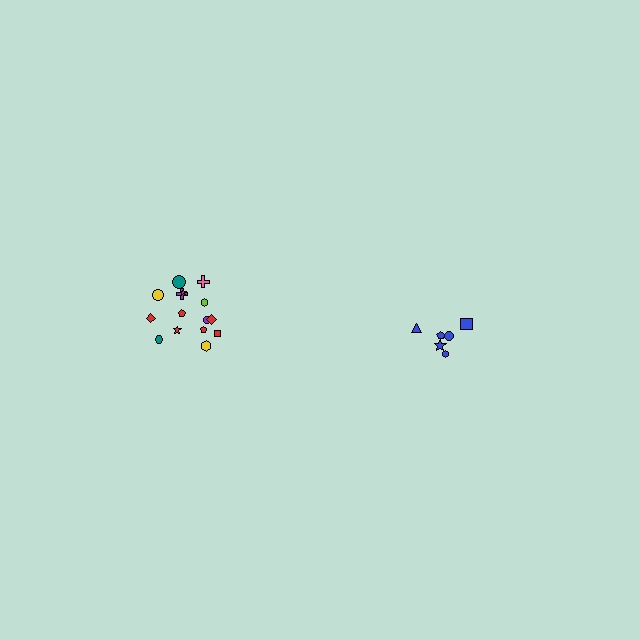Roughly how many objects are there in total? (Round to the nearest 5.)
Roughly 20 objects in total.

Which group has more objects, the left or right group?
The left group.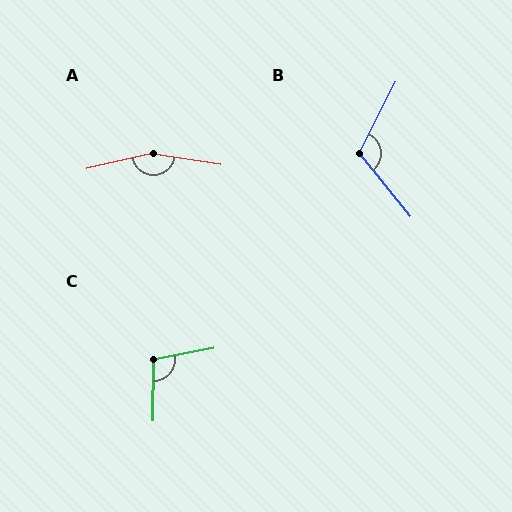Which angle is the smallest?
C, at approximately 101 degrees.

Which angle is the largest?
A, at approximately 158 degrees.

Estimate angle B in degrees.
Approximately 114 degrees.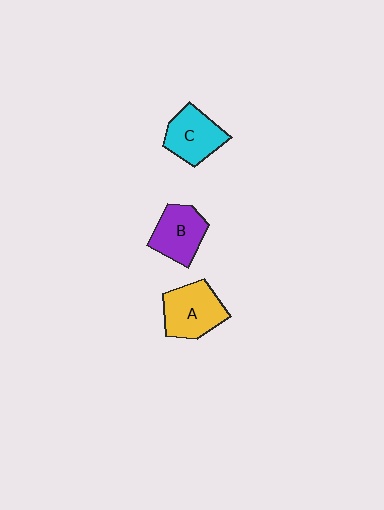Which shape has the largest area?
Shape A (yellow).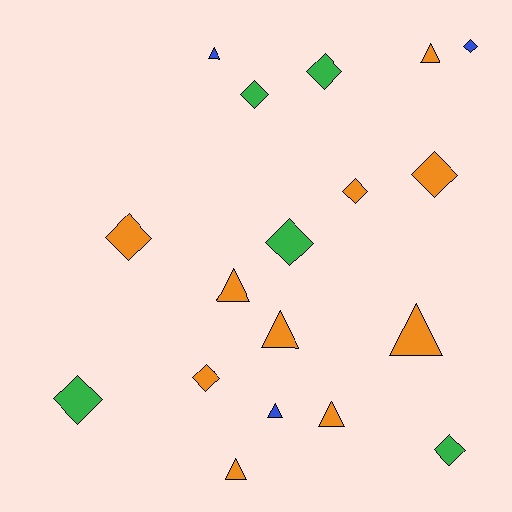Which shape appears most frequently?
Diamond, with 10 objects.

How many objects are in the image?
There are 18 objects.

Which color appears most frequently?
Orange, with 10 objects.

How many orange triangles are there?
There are 6 orange triangles.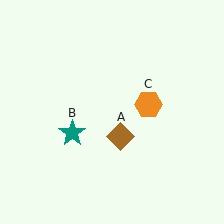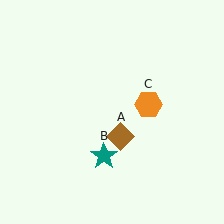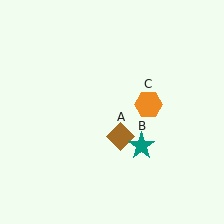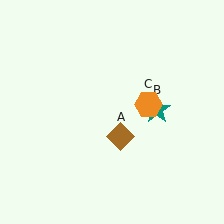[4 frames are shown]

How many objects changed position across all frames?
1 object changed position: teal star (object B).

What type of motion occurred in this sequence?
The teal star (object B) rotated counterclockwise around the center of the scene.